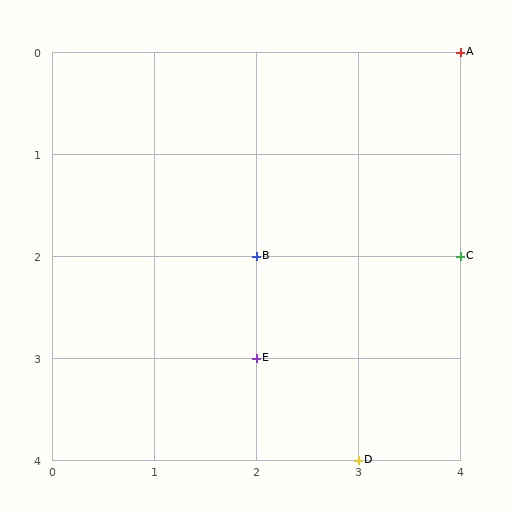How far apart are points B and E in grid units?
Points B and E are 1 row apart.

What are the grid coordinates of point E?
Point E is at grid coordinates (2, 3).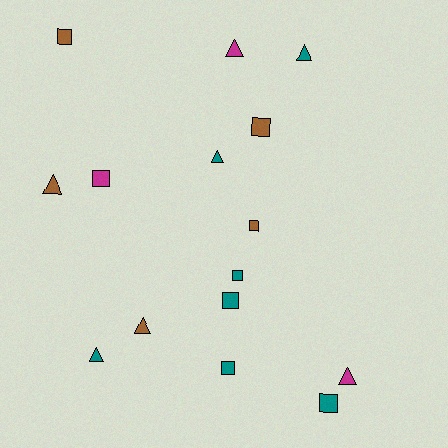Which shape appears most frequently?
Square, with 8 objects.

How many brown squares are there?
There are 3 brown squares.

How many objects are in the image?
There are 15 objects.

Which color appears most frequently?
Teal, with 7 objects.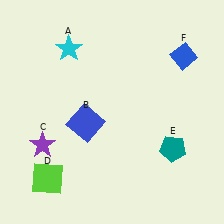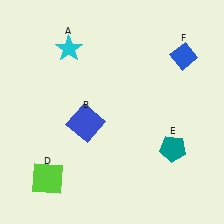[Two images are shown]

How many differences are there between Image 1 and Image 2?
There is 1 difference between the two images.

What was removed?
The purple star (C) was removed in Image 2.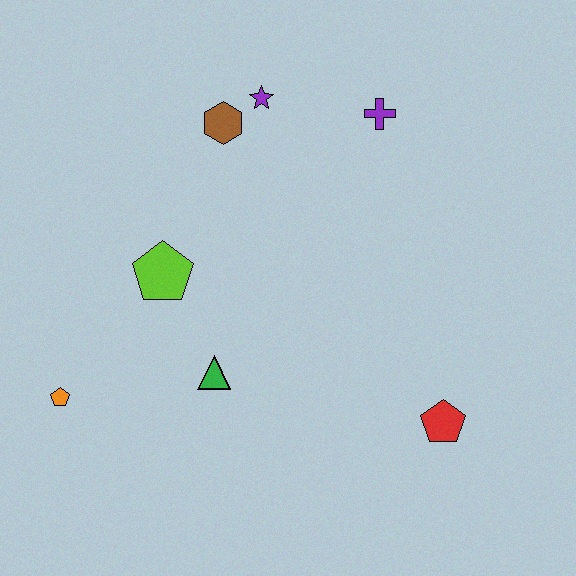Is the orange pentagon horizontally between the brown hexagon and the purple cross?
No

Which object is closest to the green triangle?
The lime pentagon is closest to the green triangle.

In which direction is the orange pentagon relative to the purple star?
The orange pentagon is below the purple star.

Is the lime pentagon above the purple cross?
No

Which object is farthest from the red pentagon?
The orange pentagon is farthest from the red pentagon.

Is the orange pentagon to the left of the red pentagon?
Yes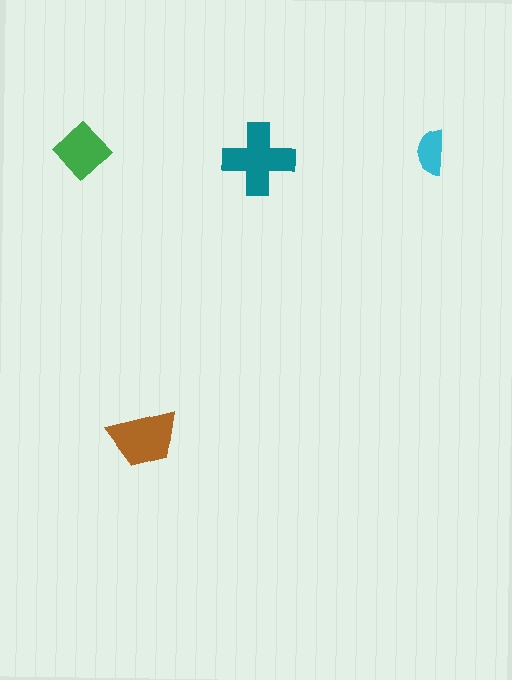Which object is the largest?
The teal cross.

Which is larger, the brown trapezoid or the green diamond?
The brown trapezoid.